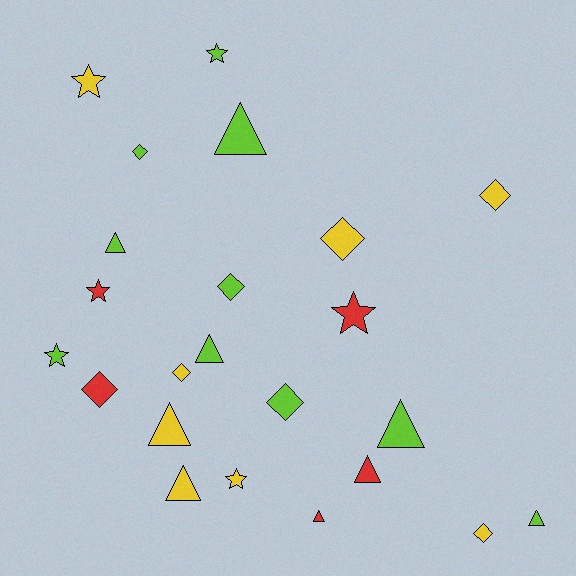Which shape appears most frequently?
Triangle, with 9 objects.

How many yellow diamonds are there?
There are 4 yellow diamonds.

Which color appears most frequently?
Lime, with 10 objects.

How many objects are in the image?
There are 23 objects.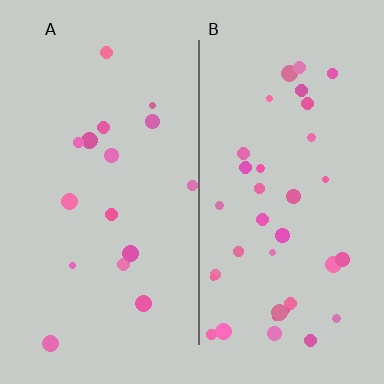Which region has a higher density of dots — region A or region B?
B (the right).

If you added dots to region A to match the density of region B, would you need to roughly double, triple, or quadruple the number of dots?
Approximately double.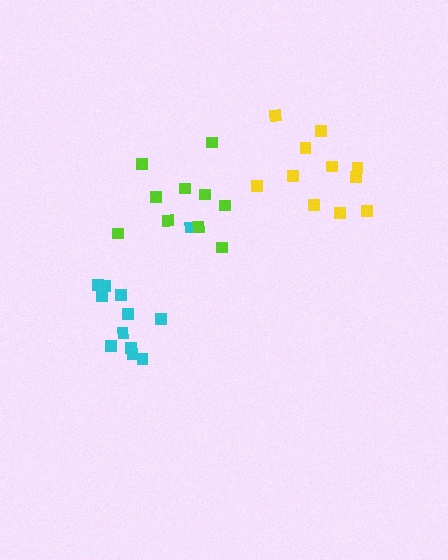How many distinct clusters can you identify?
There are 3 distinct clusters.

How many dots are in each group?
Group 1: 11 dots, Group 2: 12 dots, Group 3: 10 dots (33 total).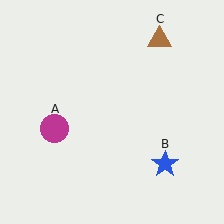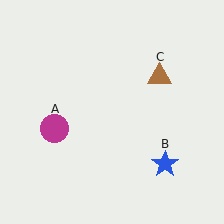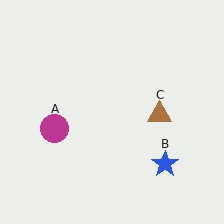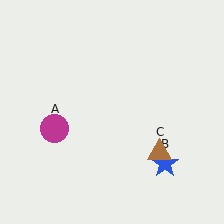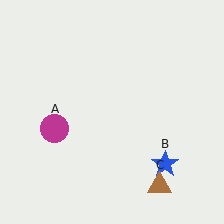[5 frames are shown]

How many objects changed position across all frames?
1 object changed position: brown triangle (object C).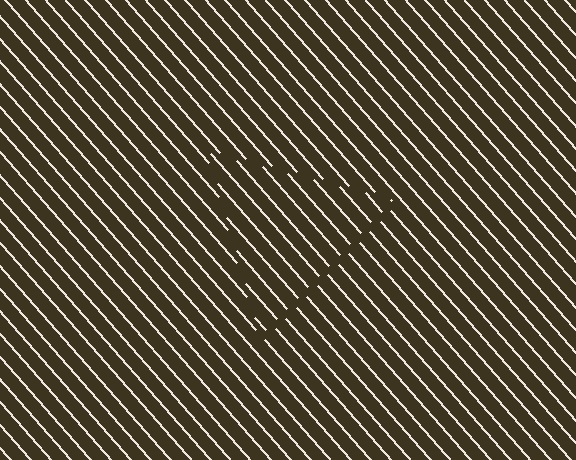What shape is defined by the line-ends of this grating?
An illusory triangle. The interior of the shape contains the same grating, shifted by half a period — the contour is defined by the phase discontinuity where line-ends from the inner and outer gratings abut.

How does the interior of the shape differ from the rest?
The interior of the shape contains the same grating, shifted by half a period — the contour is defined by the phase discontinuity where line-ends from the inner and outer gratings abut.